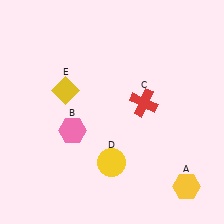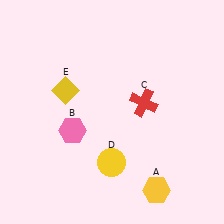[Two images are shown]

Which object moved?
The yellow hexagon (A) moved left.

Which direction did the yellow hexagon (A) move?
The yellow hexagon (A) moved left.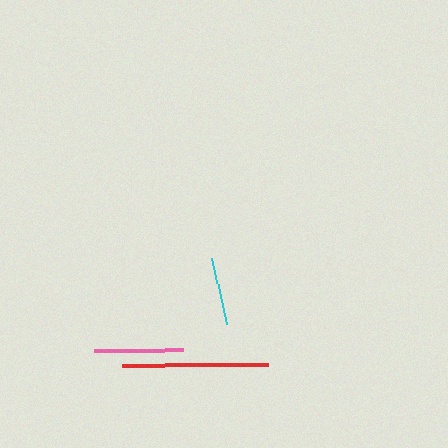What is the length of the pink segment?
The pink segment is approximately 89 pixels long.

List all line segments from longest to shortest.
From longest to shortest: red, pink, cyan.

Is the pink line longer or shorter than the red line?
The red line is longer than the pink line.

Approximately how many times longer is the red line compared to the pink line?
The red line is approximately 1.6 times the length of the pink line.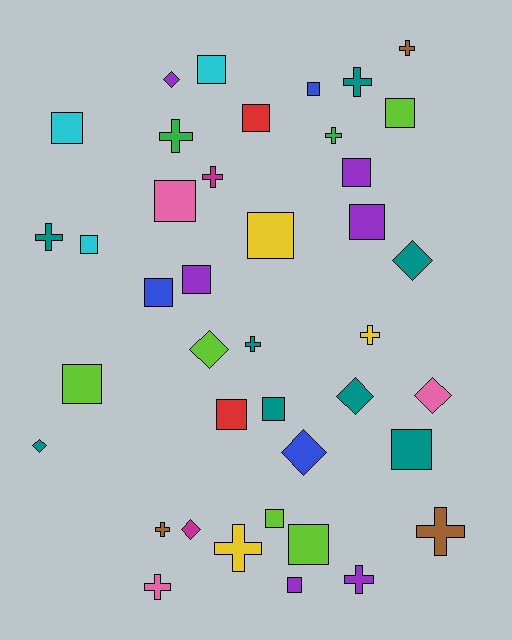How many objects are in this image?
There are 40 objects.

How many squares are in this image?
There are 19 squares.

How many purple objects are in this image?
There are 6 purple objects.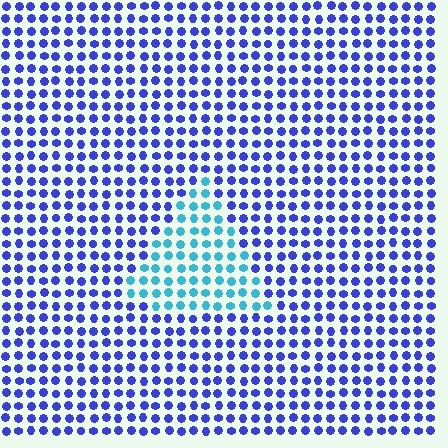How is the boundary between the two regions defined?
The boundary is defined purely by a slight shift in hue (about 49 degrees). Spacing, size, and orientation are identical on both sides.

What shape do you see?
I see a triangle.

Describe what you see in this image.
The image is filled with small blue elements in a uniform arrangement. A triangle-shaped region is visible where the elements are tinted to a slightly different hue, forming a subtle color boundary.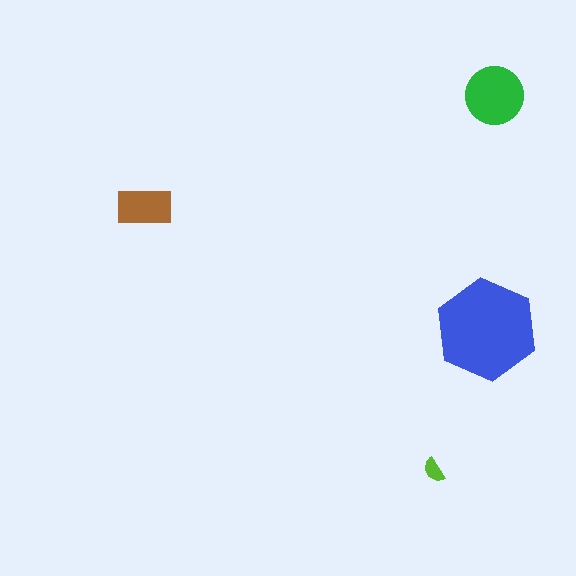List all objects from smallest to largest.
The lime semicircle, the brown rectangle, the green circle, the blue hexagon.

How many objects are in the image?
There are 4 objects in the image.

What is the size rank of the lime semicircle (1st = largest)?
4th.